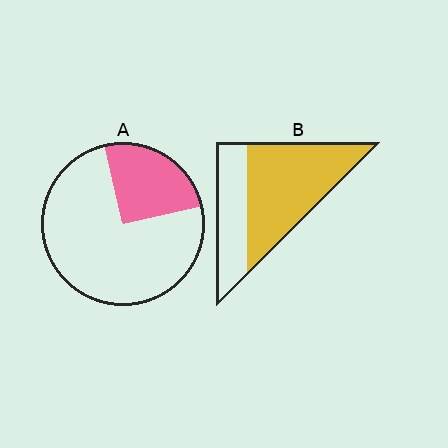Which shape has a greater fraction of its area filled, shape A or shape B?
Shape B.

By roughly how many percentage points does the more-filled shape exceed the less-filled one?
By roughly 40 percentage points (B over A).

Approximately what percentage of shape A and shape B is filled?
A is approximately 25% and B is approximately 65%.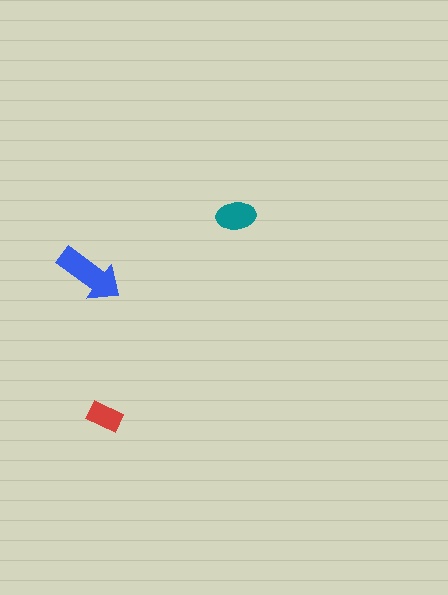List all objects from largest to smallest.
The blue arrow, the teal ellipse, the red rectangle.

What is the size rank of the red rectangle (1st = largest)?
3rd.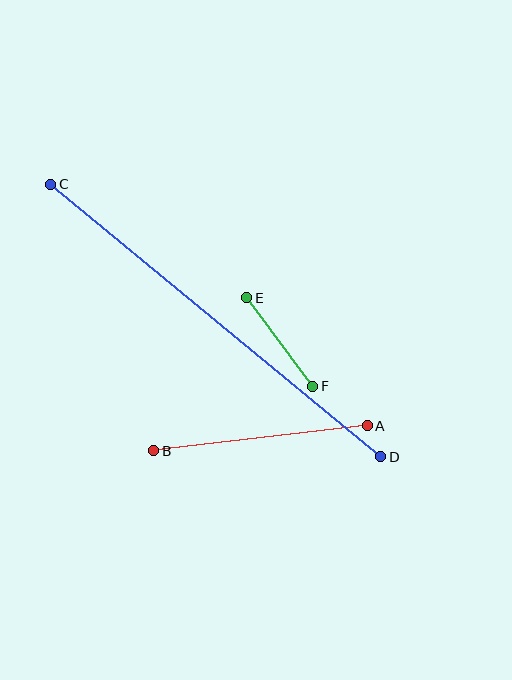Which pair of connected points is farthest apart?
Points C and D are farthest apart.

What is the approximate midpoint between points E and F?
The midpoint is at approximately (280, 342) pixels.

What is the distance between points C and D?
The distance is approximately 428 pixels.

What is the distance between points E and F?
The distance is approximately 111 pixels.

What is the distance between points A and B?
The distance is approximately 215 pixels.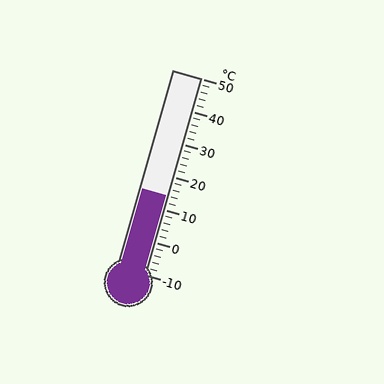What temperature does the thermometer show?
The thermometer shows approximately 14°C.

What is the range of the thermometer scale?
The thermometer scale ranges from -10°C to 50°C.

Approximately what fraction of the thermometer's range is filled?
The thermometer is filled to approximately 40% of its range.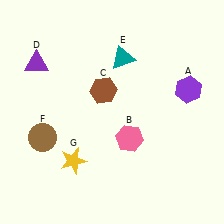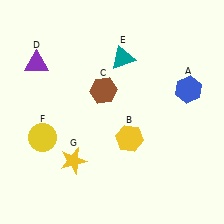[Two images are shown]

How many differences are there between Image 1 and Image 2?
There are 3 differences between the two images.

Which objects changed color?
A changed from purple to blue. B changed from pink to yellow. F changed from brown to yellow.